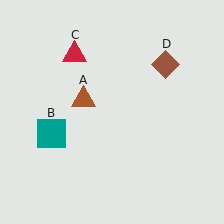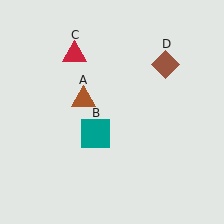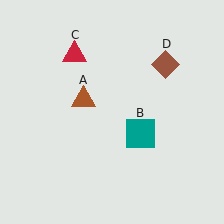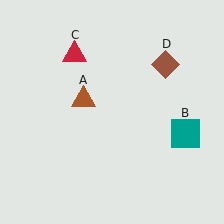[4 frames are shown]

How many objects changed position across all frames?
1 object changed position: teal square (object B).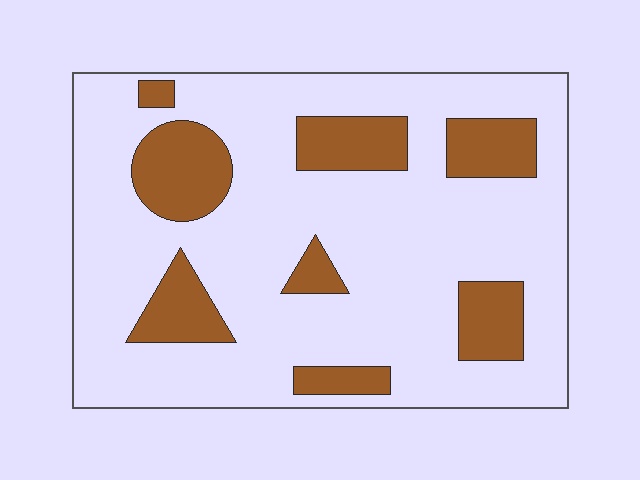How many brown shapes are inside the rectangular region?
8.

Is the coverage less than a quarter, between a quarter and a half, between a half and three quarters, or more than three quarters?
Less than a quarter.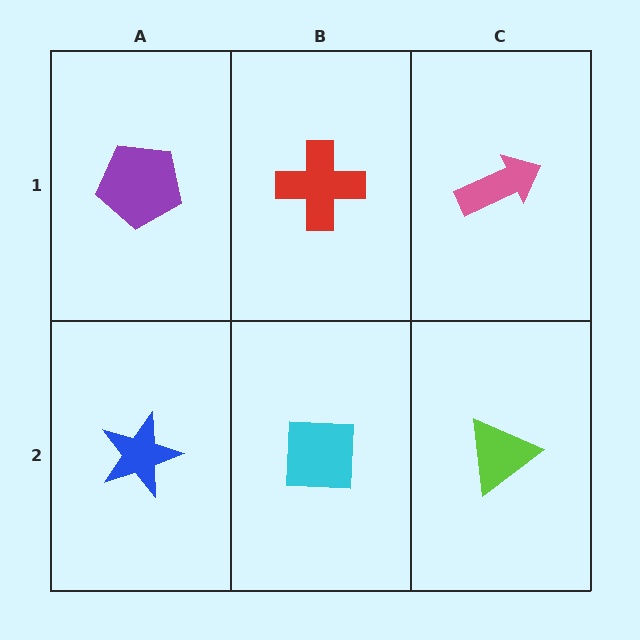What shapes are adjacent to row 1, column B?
A cyan square (row 2, column B), a purple pentagon (row 1, column A), a pink arrow (row 1, column C).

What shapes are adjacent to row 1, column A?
A blue star (row 2, column A), a red cross (row 1, column B).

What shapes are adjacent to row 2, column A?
A purple pentagon (row 1, column A), a cyan square (row 2, column B).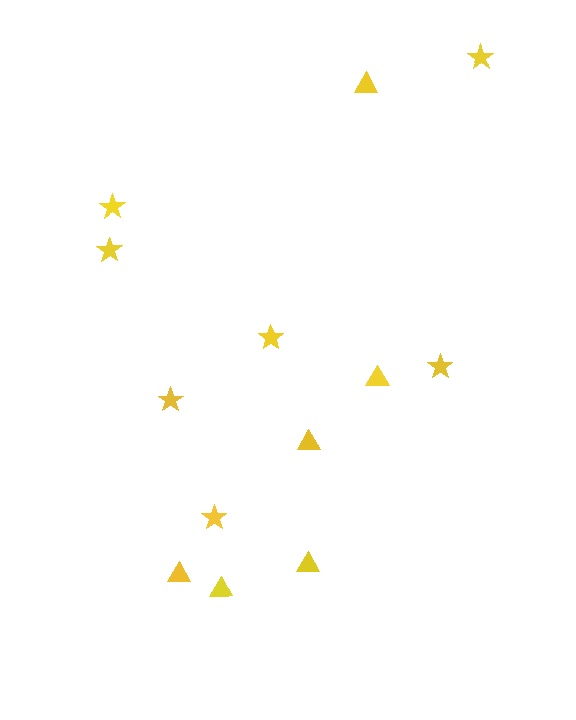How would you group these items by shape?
There are 2 groups: one group of stars (7) and one group of triangles (6).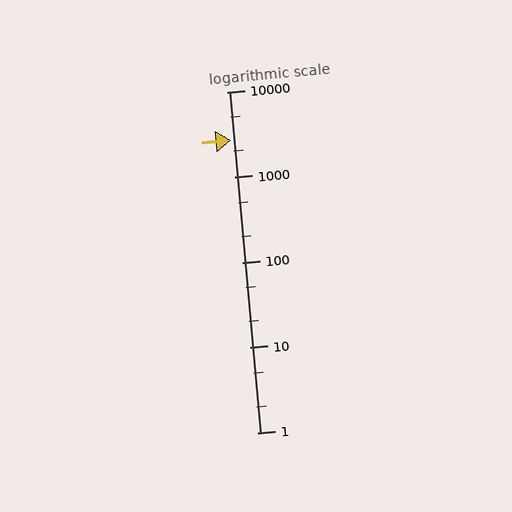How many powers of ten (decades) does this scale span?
The scale spans 4 decades, from 1 to 10000.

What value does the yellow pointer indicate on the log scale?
The pointer indicates approximately 2700.